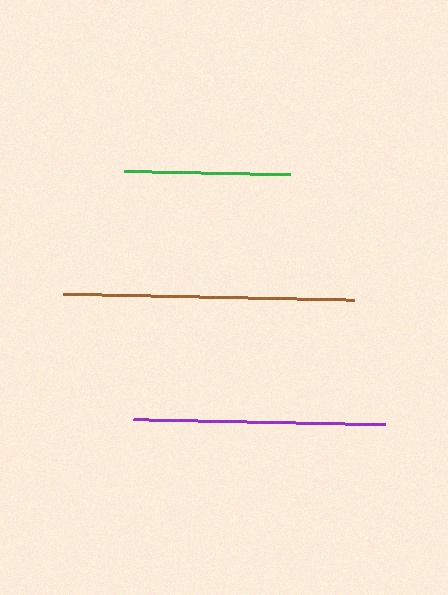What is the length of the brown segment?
The brown segment is approximately 291 pixels long.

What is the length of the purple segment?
The purple segment is approximately 252 pixels long.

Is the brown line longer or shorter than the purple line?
The brown line is longer than the purple line.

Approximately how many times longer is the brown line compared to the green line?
The brown line is approximately 1.7 times the length of the green line.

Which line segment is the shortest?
The green line is the shortest at approximately 167 pixels.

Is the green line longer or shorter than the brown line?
The brown line is longer than the green line.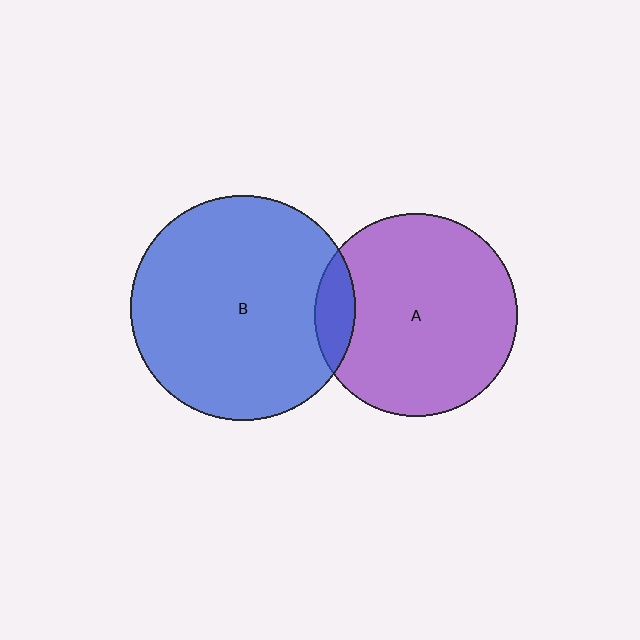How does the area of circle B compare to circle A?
Approximately 1.2 times.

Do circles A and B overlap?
Yes.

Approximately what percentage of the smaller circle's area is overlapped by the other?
Approximately 10%.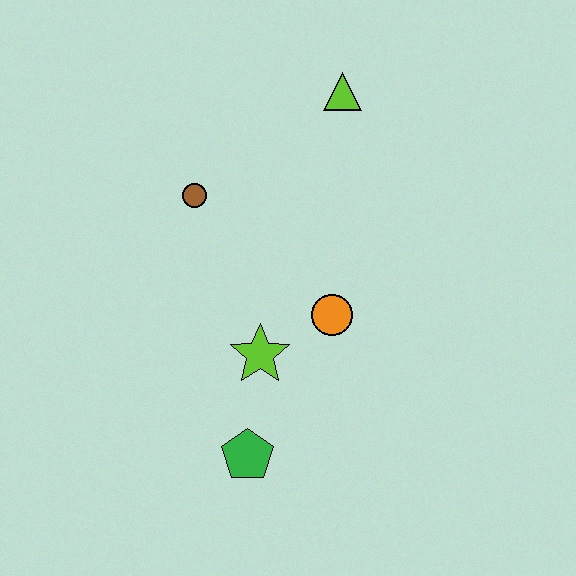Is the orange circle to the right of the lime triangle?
No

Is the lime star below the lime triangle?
Yes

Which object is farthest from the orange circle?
The lime triangle is farthest from the orange circle.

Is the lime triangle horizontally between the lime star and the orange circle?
No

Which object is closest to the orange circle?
The lime star is closest to the orange circle.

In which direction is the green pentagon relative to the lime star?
The green pentagon is below the lime star.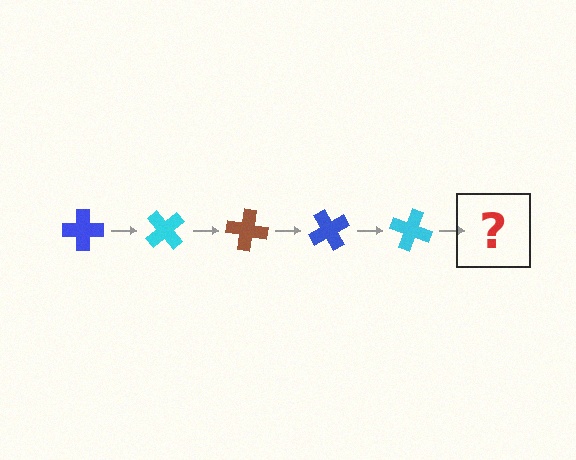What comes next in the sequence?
The next element should be a brown cross, rotated 250 degrees from the start.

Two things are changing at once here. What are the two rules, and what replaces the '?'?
The two rules are that it rotates 50 degrees each step and the color cycles through blue, cyan, and brown. The '?' should be a brown cross, rotated 250 degrees from the start.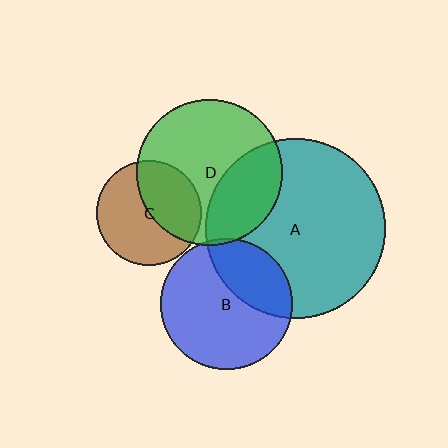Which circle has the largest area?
Circle A (teal).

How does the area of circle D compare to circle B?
Approximately 1.2 times.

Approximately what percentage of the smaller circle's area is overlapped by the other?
Approximately 30%.